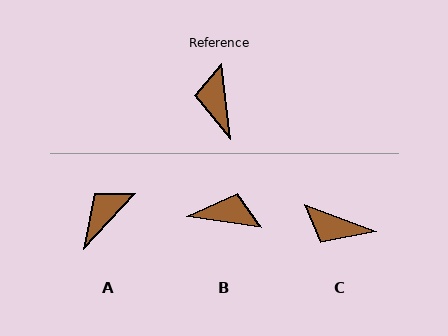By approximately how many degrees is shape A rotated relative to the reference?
Approximately 49 degrees clockwise.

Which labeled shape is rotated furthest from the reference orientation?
B, about 104 degrees away.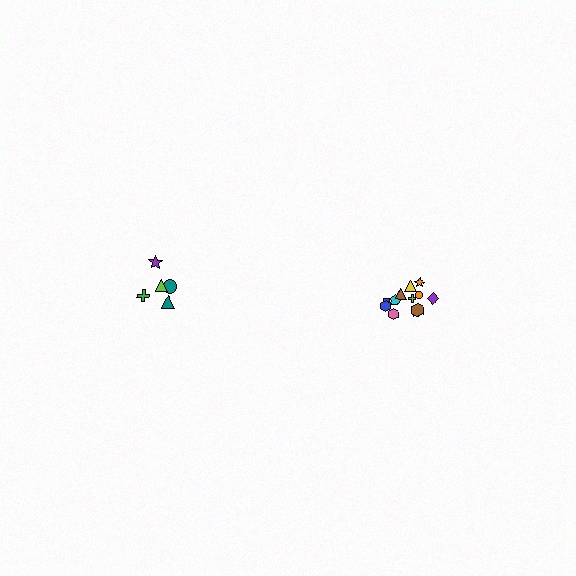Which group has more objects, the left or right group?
The right group.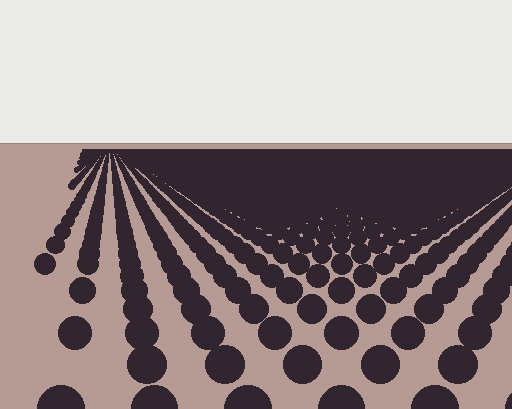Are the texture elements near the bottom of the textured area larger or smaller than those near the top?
Larger. Near the bottom, elements are closer to the viewer and appear at a bigger on-screen size.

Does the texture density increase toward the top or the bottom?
Density increases toward the top.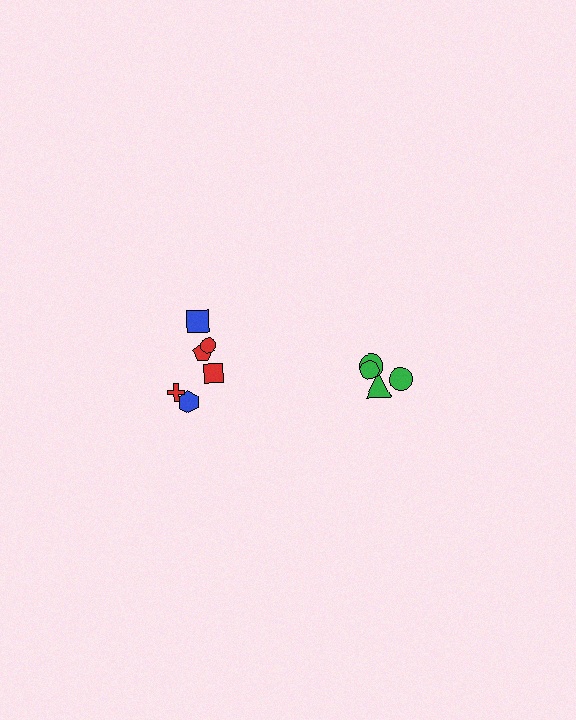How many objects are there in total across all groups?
There are 10 objects.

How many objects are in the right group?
There are 4 objects.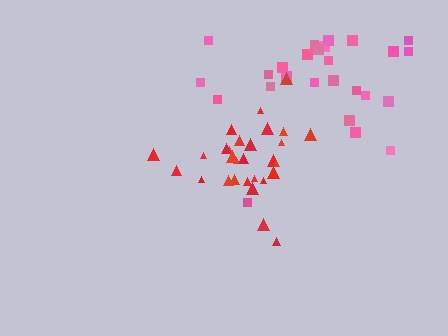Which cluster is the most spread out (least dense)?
Pink.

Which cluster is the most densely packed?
Red.